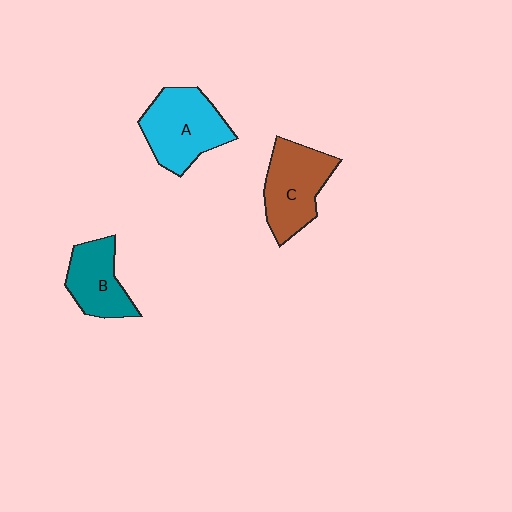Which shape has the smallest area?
Shape B (teal).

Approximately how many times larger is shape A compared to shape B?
Approximately 1.4 times.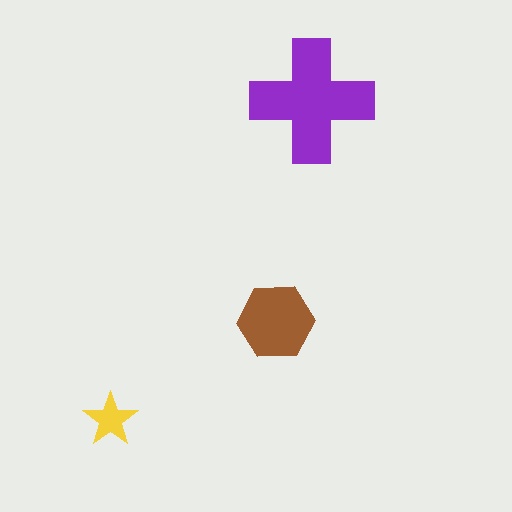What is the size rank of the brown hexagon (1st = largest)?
2nd.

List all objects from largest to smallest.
The purple cross, the brown hexagon, the yellow star.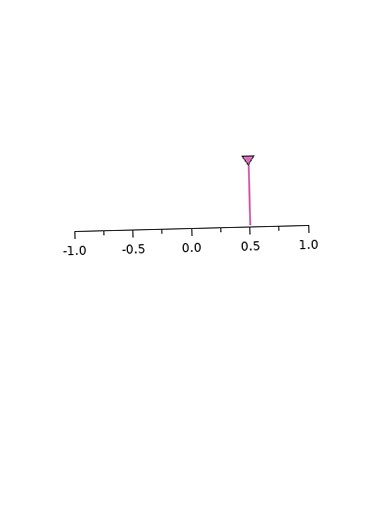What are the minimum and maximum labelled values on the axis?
The axis runs from -1.0 to 1.0.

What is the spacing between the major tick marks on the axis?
The major ticks are spaced 0.5 apart.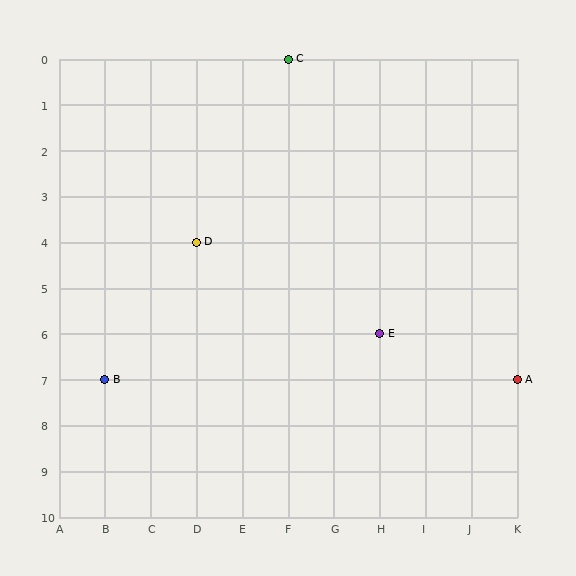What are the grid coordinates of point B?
Point B is at grid coordinates (B, 7).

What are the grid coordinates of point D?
Point D is at grid coordinates (D, 4).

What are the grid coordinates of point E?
Point E is at grid coordinates (H, 6).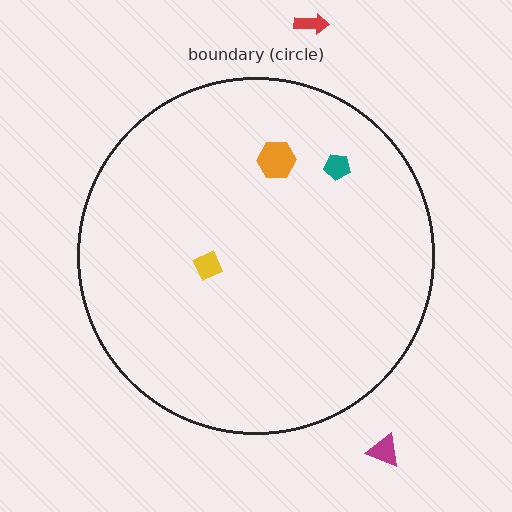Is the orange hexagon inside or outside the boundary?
Inside.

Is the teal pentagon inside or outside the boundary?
Inside.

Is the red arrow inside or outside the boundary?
Outside.